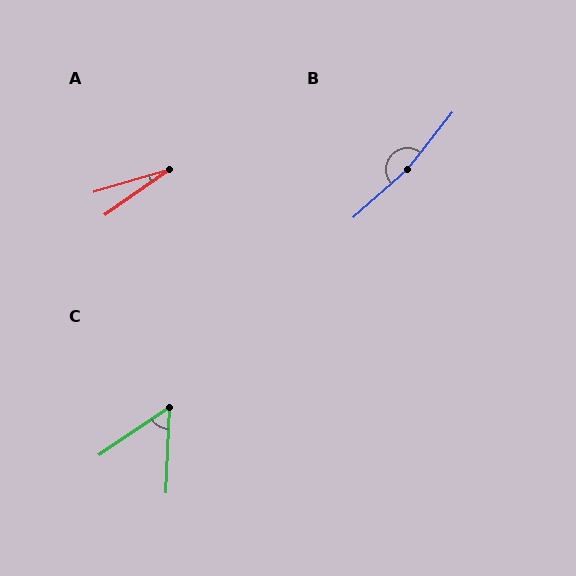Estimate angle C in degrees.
Approximately 54 degrees.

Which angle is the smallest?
A, at approximately 18 degrees.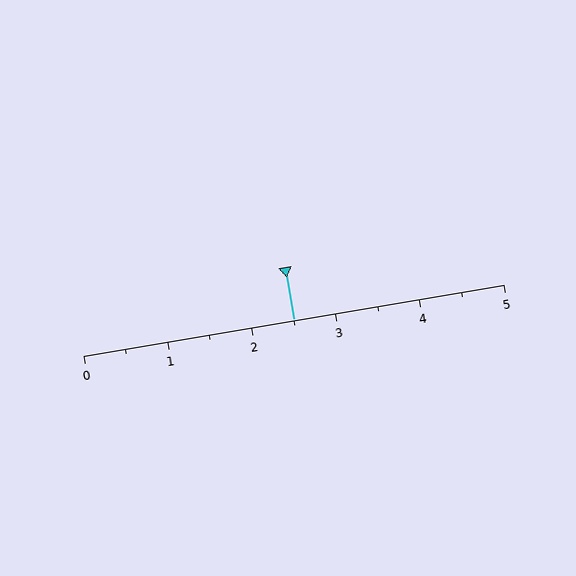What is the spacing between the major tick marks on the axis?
The major ticks are spaced 1 apart.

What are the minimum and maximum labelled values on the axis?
The axis runs from 0 to 5.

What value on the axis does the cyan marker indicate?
The marker indicates approximately 2.5.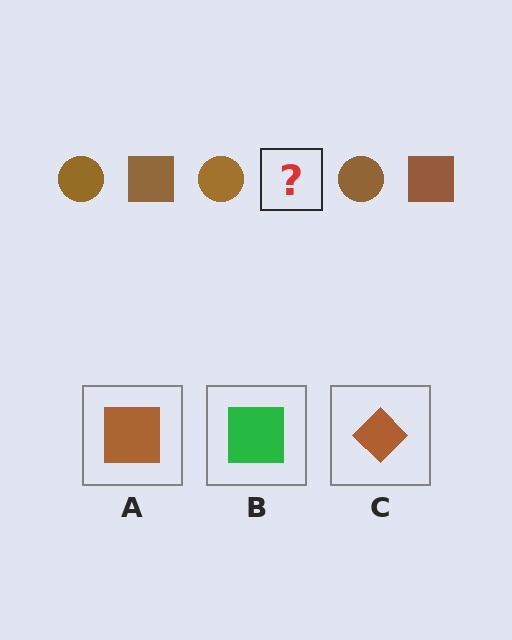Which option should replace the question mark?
Option A.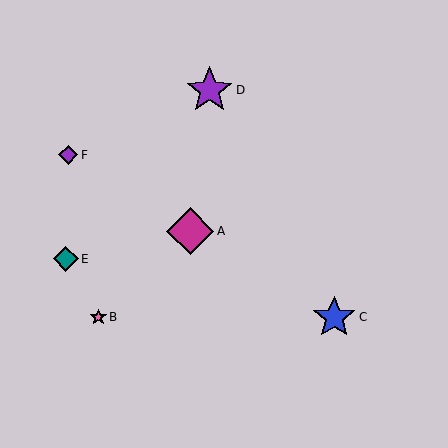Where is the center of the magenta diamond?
The center of the magenta diamond is at (190, 231).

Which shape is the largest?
The magenta diamond (labeled A) is the largest.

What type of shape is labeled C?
Shape C is a blue star.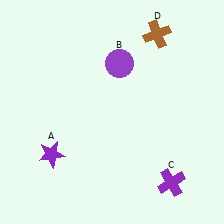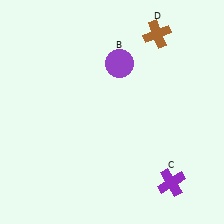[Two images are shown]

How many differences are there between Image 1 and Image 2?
There is 1 difference between the two images.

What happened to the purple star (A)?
The purple star (A) was removed in Image 2. It was in the bottom-left area of Image 1.